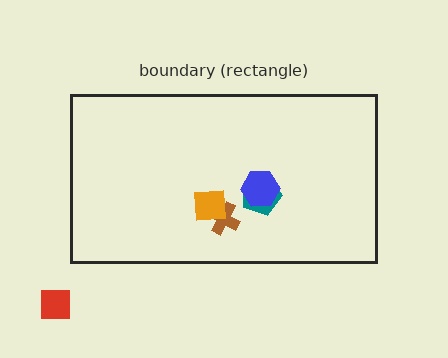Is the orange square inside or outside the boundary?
Inside.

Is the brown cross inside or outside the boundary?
Inside.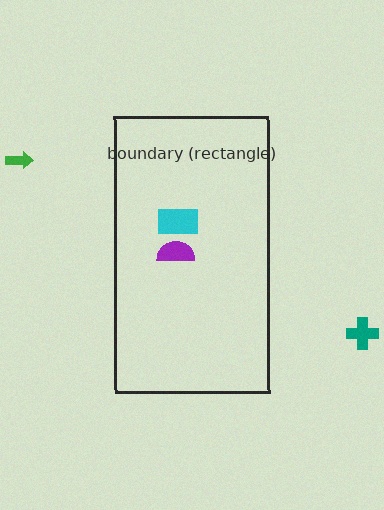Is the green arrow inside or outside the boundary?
Outside.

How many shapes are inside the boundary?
2 inside, 2 outside.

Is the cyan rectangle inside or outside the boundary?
Inside.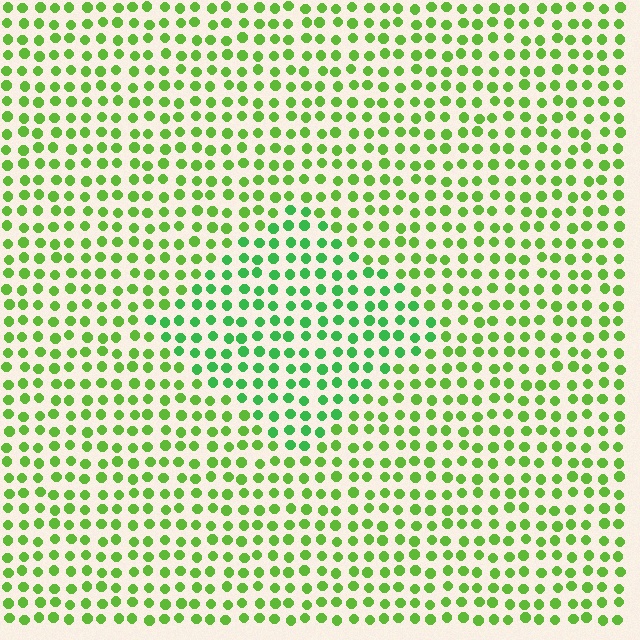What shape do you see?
I see a diamond.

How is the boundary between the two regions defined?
The boundary is defined purely by a slight shift in hue (about 28 degrees). Spacing, size, and orientation are identical on both sides.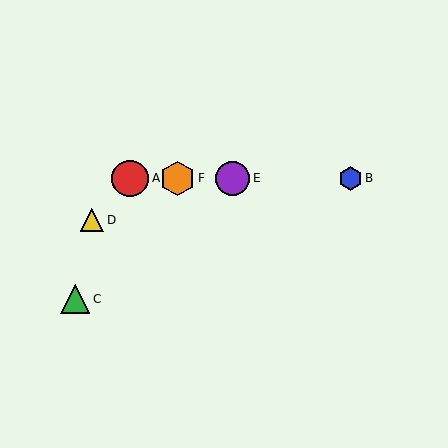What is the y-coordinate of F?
Object F is at y≈179.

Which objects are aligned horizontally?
Objects A, B, E, F are aligned horizontally.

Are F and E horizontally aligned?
Yes, both are at y≈179.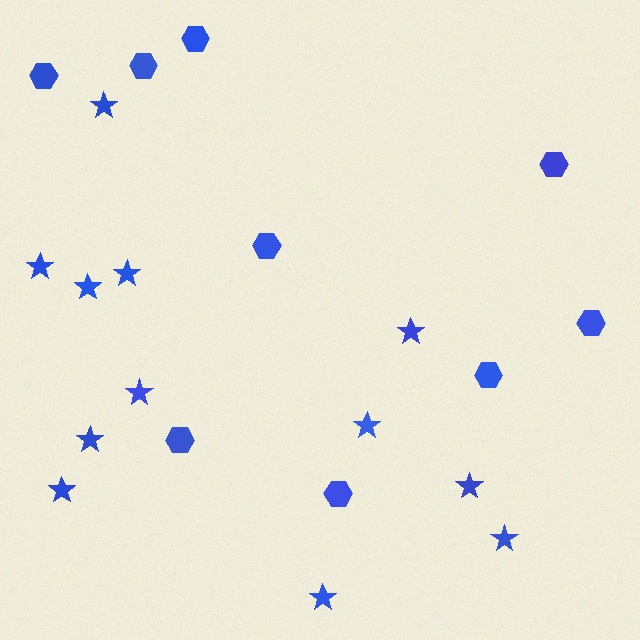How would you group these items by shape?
There are 2 groups: one group of stars (12) and one group of hexagons (9).